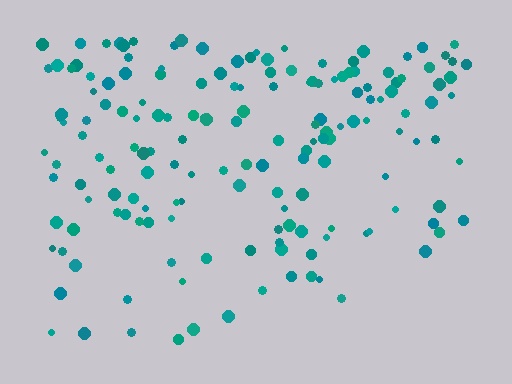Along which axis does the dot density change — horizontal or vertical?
Vertical.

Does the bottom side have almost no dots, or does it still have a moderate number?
Still a moderate number, just noticeably fewer than the top.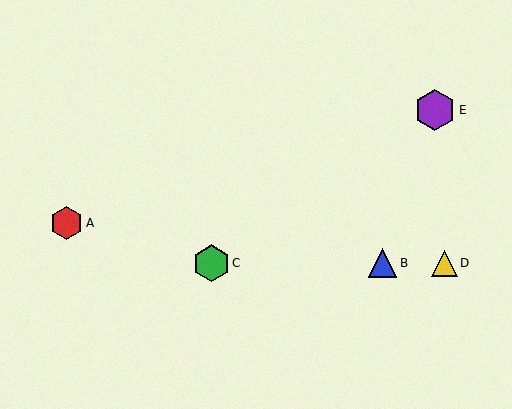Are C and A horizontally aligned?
No, C is at y≈263 and A is at y≈223.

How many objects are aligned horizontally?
3 objects (B, C, D) are aligned horizontally.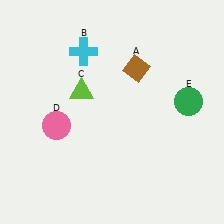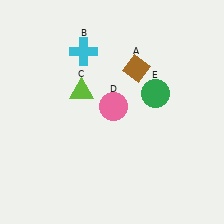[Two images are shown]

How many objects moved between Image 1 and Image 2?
2 objects moved between the two images.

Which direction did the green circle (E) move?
The green circle (E) moved left.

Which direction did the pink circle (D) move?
The pink circle (D) moved right.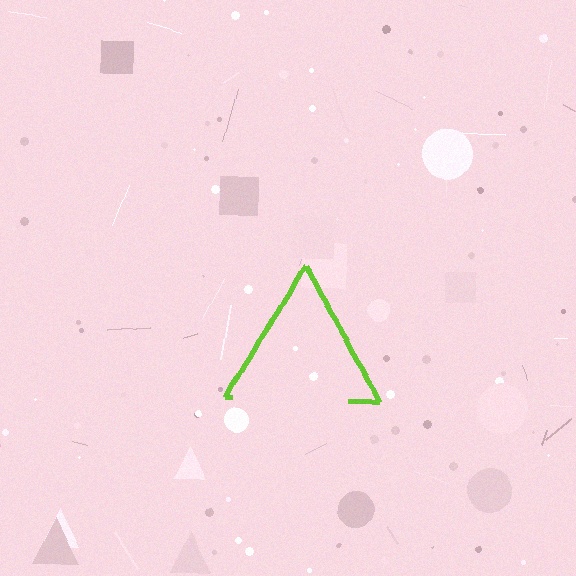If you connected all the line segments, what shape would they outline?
They would outline a triangle.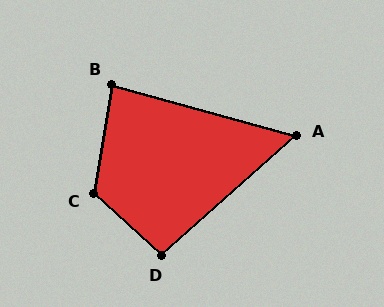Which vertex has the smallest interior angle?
A, at approximately 57 degrees.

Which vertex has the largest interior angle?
C, at approximately 123 degrees.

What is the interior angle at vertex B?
Approximately 84 degrees (acute).